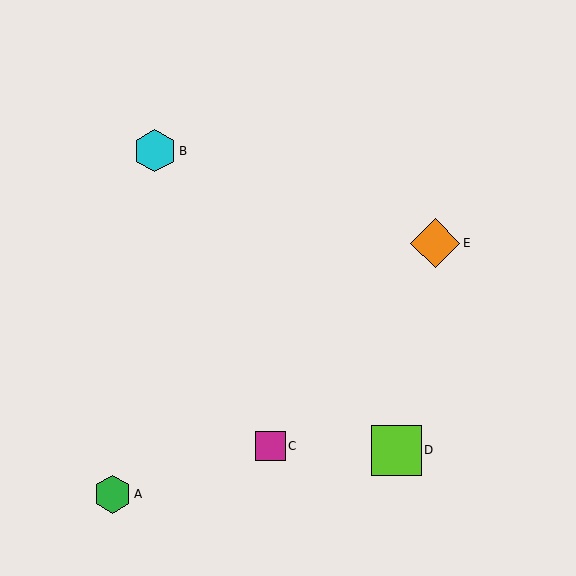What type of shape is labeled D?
Shape D is a lime square.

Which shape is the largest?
The lime square (labeled D) is the largest.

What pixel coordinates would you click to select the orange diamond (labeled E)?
Click at (435, 243) to select the orange diamond E.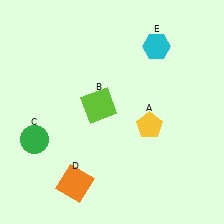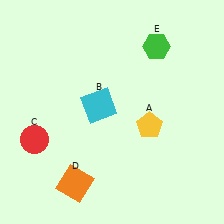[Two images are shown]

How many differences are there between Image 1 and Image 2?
There are 3 differences between the two images.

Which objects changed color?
B changed from lime to cyan. C changed from green to red. E changed from cyan to green.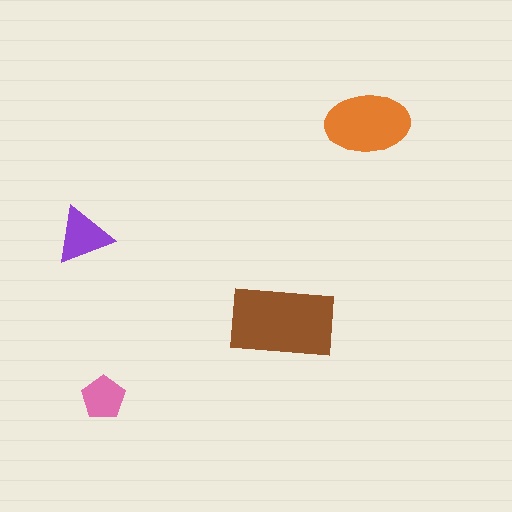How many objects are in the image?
There are 4 objects in the image.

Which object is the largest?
The brown rectangle.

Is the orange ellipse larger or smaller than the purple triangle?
Larger.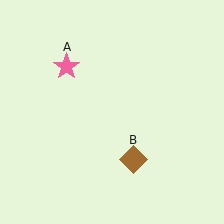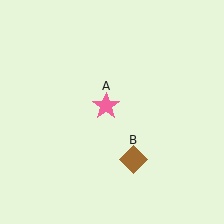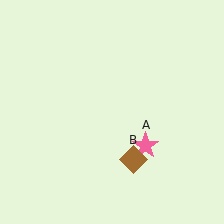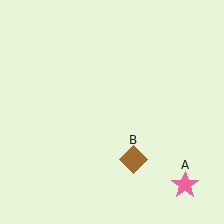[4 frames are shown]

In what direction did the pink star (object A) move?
The pink star (object A) moved down and to the right.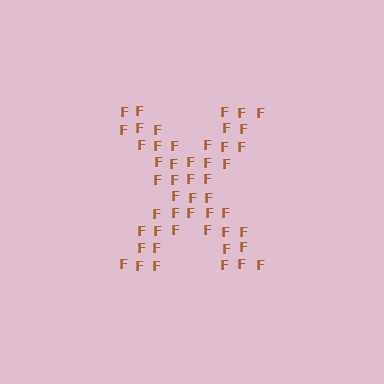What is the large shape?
The large shape is the letter X.